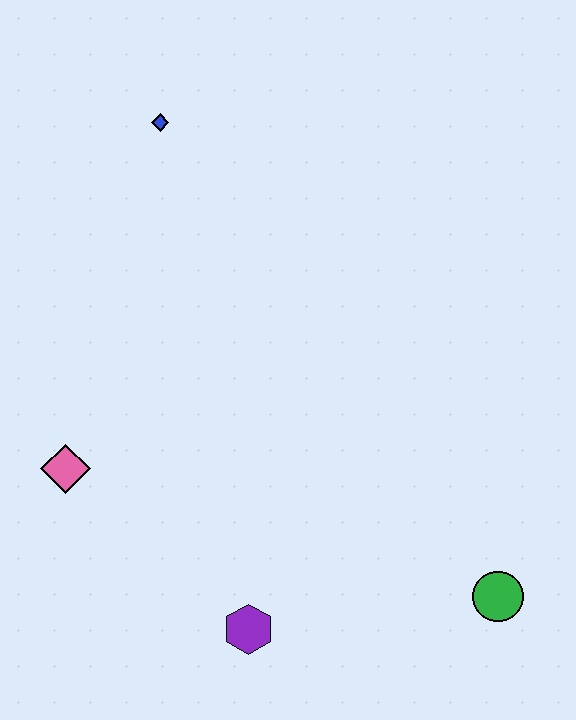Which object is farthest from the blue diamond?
The green circle is farthest from the blue diamond.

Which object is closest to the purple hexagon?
The pink diamond is closest to the purple hexagon.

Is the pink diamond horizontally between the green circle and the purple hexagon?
No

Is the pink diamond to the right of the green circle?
No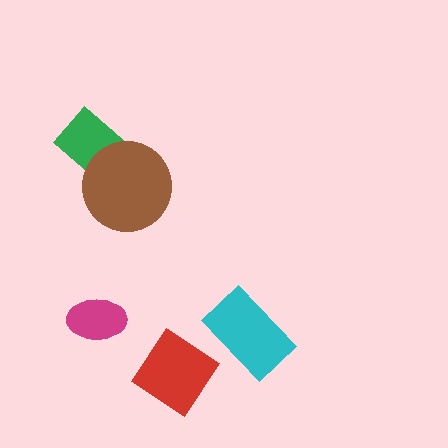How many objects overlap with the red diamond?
0 objects overlap with the red diamond.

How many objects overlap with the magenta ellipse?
0 objects overlap with the magenta ellipse.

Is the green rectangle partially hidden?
Yes, it is partially covered by another shape.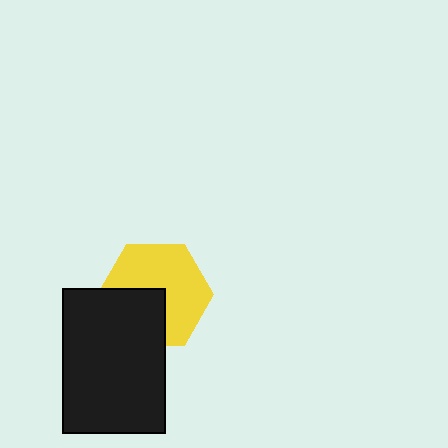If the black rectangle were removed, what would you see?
You would see the complete yellow hexagon.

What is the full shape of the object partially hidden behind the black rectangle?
The partially hidden object is a yellow hexagon.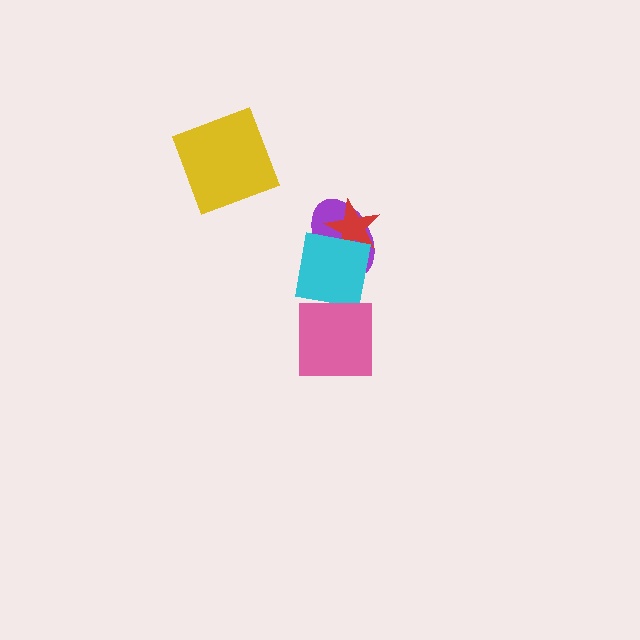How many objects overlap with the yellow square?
0 objects overlap with the yellow square.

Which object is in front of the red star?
The cyan square is in front of the red star.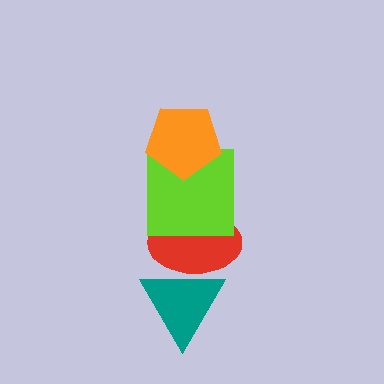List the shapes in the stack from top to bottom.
From top to bottom: the orange pentagon, the lime square, the red ellipse, the teal triangle.